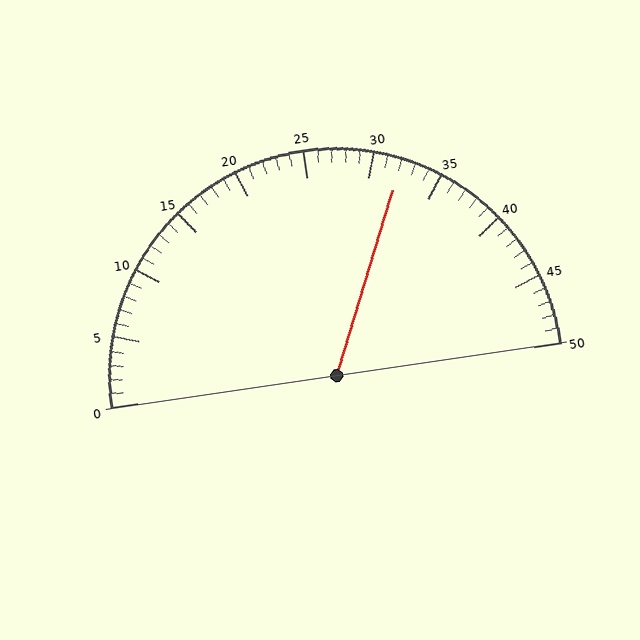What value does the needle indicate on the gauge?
The needle indicates approximately 32.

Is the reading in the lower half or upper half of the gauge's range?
The reading is in the upper half of the range (0 to 50).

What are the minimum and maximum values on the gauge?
The gauge ranges from 0 to 50.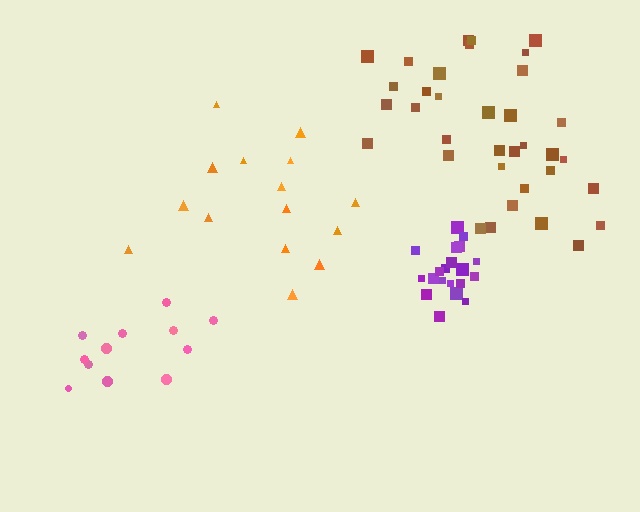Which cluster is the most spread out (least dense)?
Orange.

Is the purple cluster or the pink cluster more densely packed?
Purple.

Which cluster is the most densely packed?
Purple.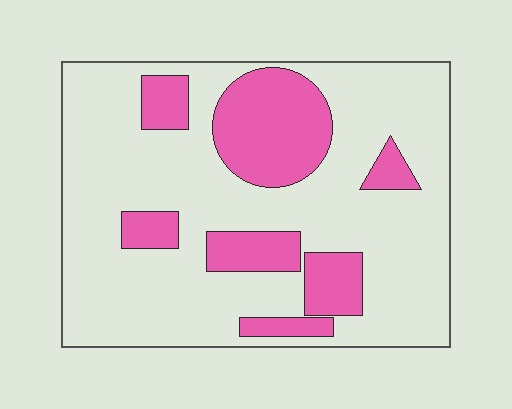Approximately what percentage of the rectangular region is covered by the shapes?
Approximately 25%.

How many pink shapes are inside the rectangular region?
7.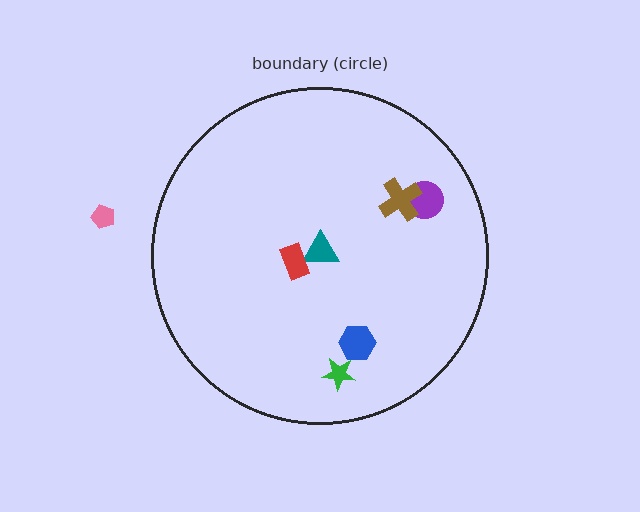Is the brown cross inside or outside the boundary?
Inside.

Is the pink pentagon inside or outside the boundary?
Outside.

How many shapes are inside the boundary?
6 inside, 1 outside.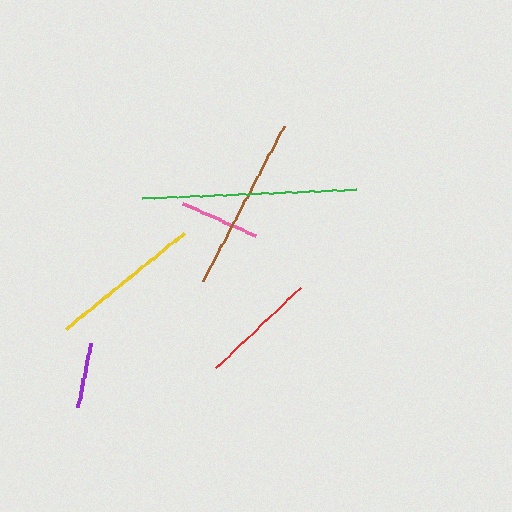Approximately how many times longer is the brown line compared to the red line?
The brown line is approximately 1.5 times the length of the red line.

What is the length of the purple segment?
The purple segment is approximately 66 pixels long.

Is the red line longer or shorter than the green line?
The green line is longer than the red line.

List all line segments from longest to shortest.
From longest to shortest: green, brown, yellow, red, pink, purple.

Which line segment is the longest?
The green line is the longest at approximately 213 pixels.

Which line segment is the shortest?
The purple line is the shortest at approximately 66 pixels.